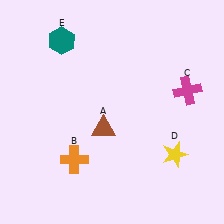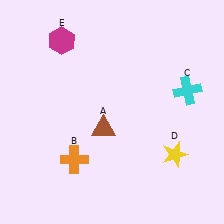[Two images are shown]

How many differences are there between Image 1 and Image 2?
There are 2 differences between the two images.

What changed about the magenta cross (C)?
In Image 1, C is magenta. In Image 2, it changed to cyan.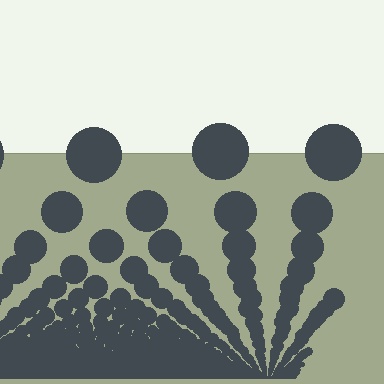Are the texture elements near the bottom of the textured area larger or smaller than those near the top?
Smaller. The gradient is inverted — elements near the bottom are smaller and denser.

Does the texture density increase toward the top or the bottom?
Density increases toward the bottom.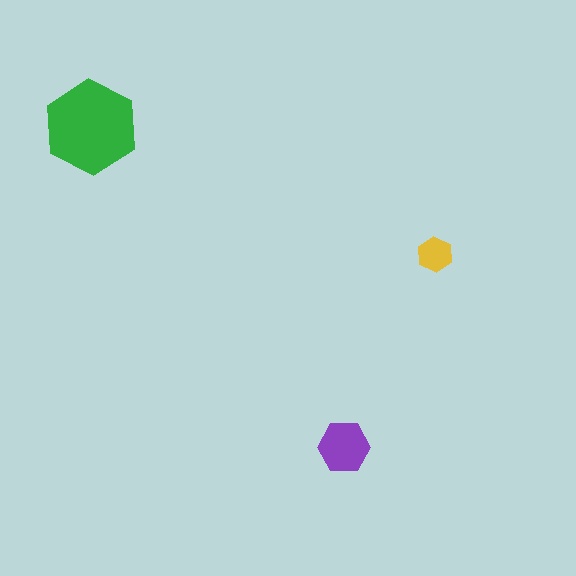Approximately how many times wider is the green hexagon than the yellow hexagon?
About 2.5 times wider.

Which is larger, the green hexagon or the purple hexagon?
The green one.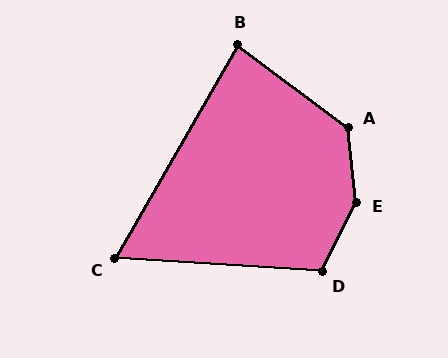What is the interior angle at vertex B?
Approximately 83 degrees (acute).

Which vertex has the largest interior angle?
E, at approximately 147 degrees.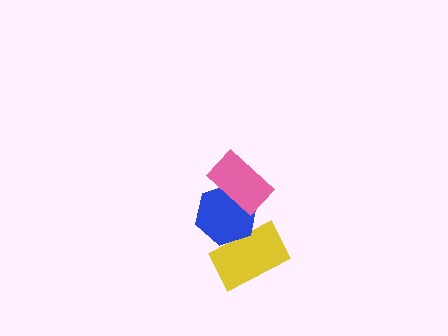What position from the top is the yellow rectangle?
The yellow rectangle is 3rd from the top.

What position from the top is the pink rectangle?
The pink rectangle is 1st from the top.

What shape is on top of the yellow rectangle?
The blue hexagon is on top of the yellow rectangle.